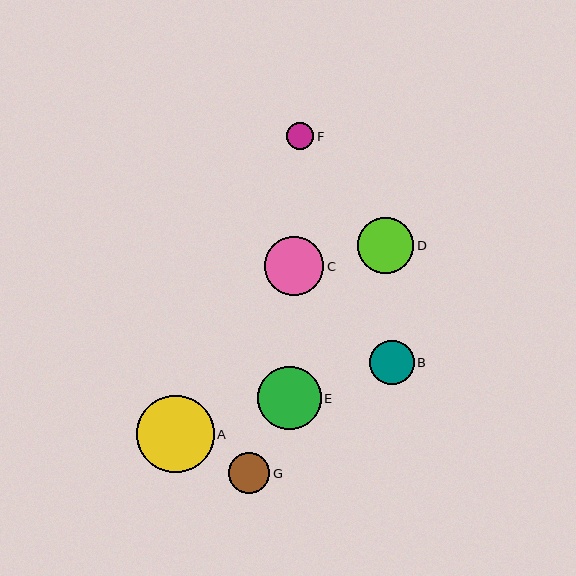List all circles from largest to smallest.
From largest to smallest: A, E, C, D, B, G, F.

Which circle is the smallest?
Circle F is the smallest with a size of approximately 27 pixels.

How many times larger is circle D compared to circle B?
Circle D is approximately 1.3 times the size of circle B.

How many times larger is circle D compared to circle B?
Circle D is approximately 1.3 times the size of circle B.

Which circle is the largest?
Circle A is the largest with a size of approximately 77 pixels.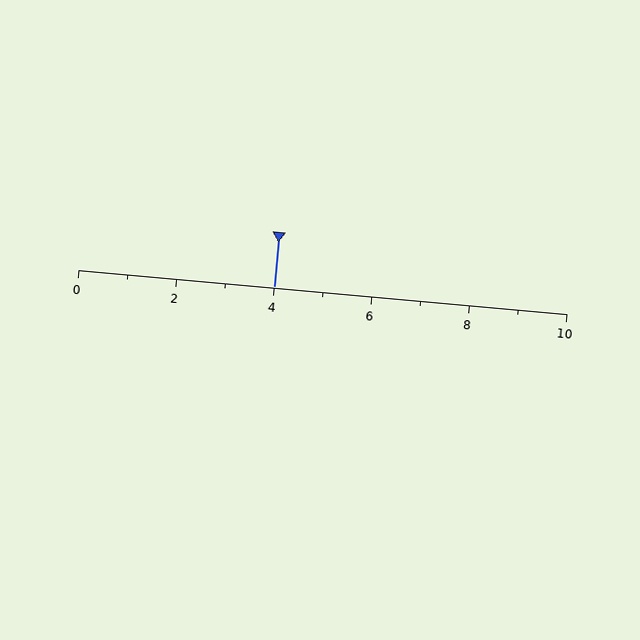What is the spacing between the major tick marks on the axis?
The major ticks are spaced 2 apart.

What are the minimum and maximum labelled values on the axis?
The axis runs from 0 to 10.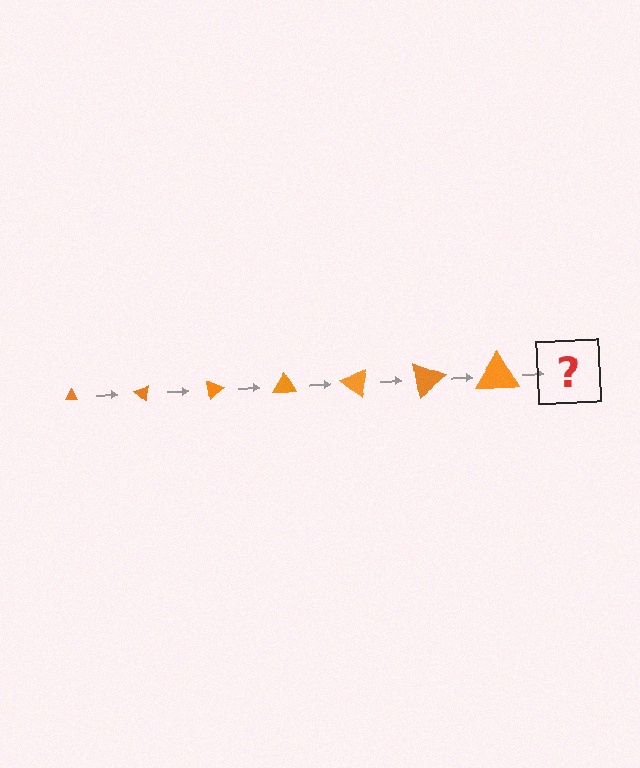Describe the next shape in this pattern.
It should be a triangle, larger than the previous one and rotated 280 degrees from the start.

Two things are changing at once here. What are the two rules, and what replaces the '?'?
The two rules are that the triangle grows larger each step and it rotates 40 degrees each step. The '?' should be a triangle, larger than the previous one and rotated 280 degrees from the start.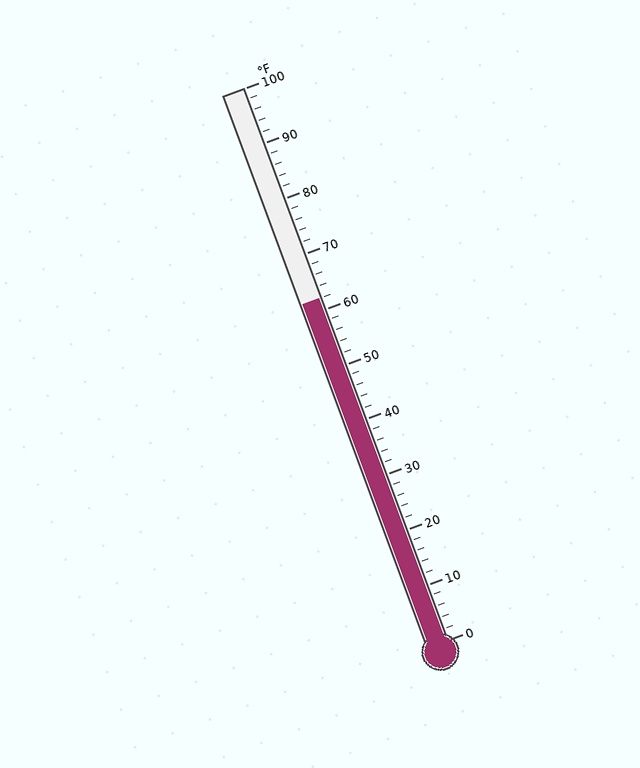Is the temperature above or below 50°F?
The temperature is above 50°F.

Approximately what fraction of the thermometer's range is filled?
The thermometer is filled to approximately 60% of its range.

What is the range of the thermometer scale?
The thermometer scale ranges from 0°F to 100°F.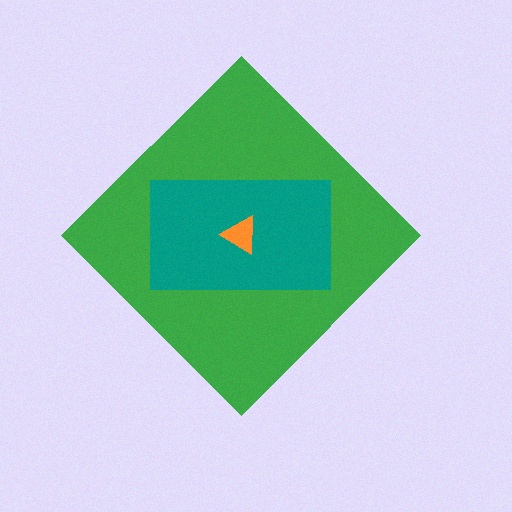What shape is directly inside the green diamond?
The teal rectangle.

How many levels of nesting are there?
3.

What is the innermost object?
The orange triangle.